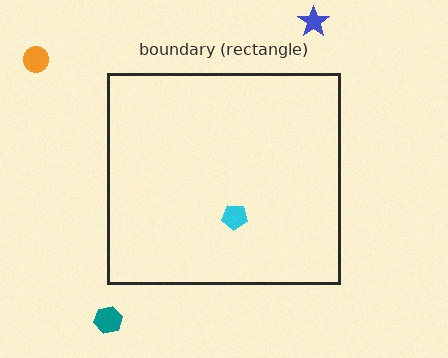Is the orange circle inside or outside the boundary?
Outside.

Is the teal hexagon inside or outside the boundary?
Outside.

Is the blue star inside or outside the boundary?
Outside.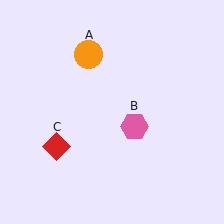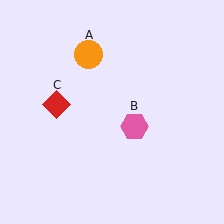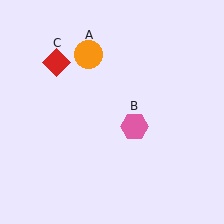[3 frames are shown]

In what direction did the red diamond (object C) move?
The red diamond (object C) moved up.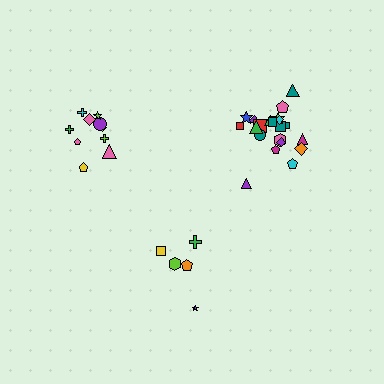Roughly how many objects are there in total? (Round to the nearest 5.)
Roughly 35 objects in total.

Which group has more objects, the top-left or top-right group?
The top-right group.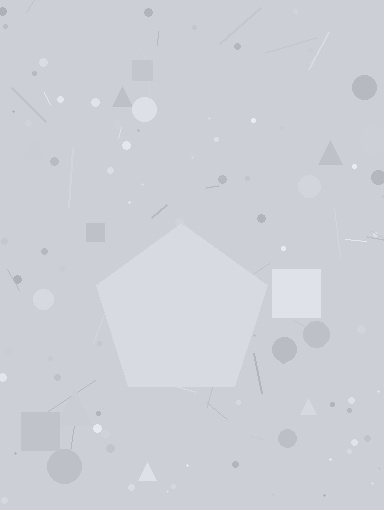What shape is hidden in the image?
A pentagon is hidden in the image.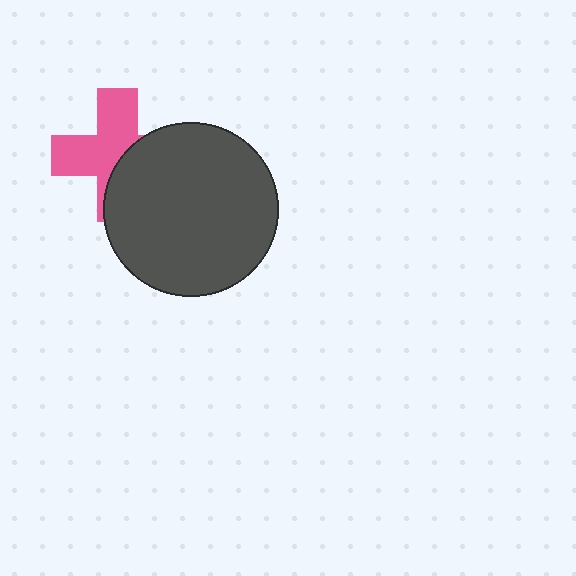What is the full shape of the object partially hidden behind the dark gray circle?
The partially hidden object is a pink cross.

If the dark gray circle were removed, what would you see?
You would see the complete pink cross.